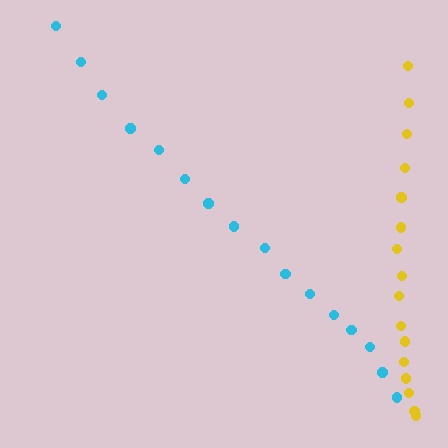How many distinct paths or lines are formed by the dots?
There are 2 distinct paths.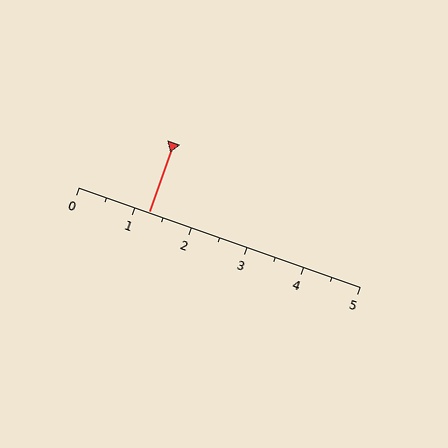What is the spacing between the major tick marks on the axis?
The major ticks are spaced 1 apart.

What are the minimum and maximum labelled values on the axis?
The axis runs from 0 to 5.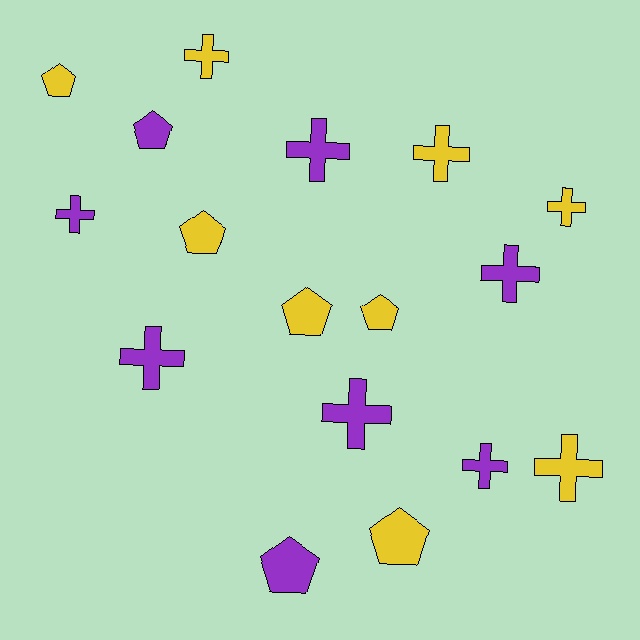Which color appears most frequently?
Yellow, with 9 objects.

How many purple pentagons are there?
There are 2 purple pentagons.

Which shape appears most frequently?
Cross, with 10 objects.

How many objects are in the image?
There are 17 objects.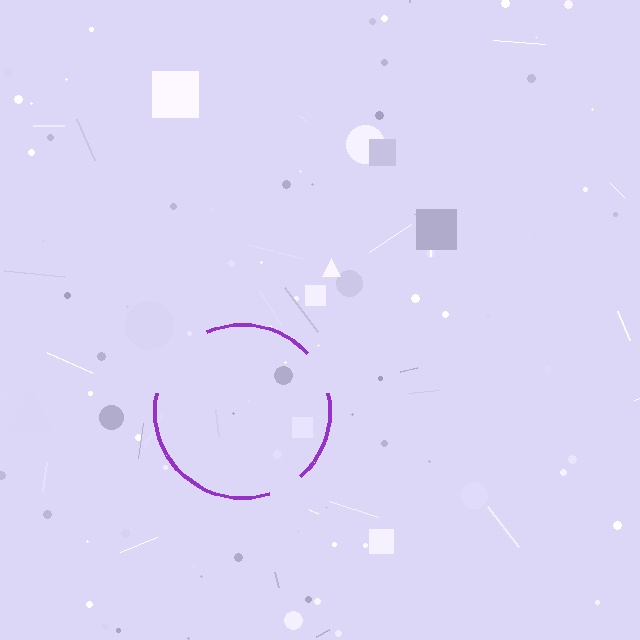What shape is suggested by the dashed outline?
The dashed outline suggests a circle.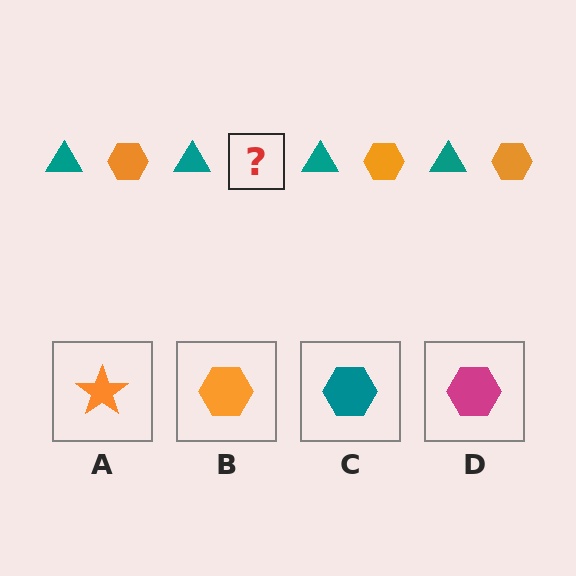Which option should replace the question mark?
Option B.